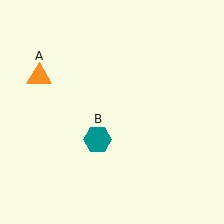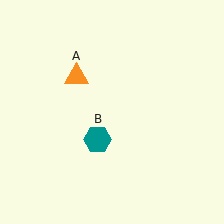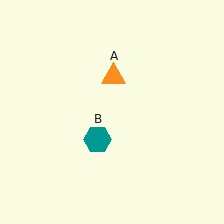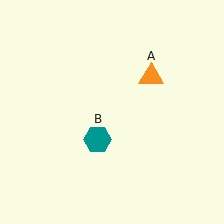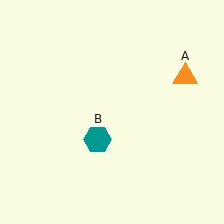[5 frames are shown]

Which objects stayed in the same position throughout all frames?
Teal hexagon (object B) remained stationary.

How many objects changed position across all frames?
1 object changed position: orange triangle (object A).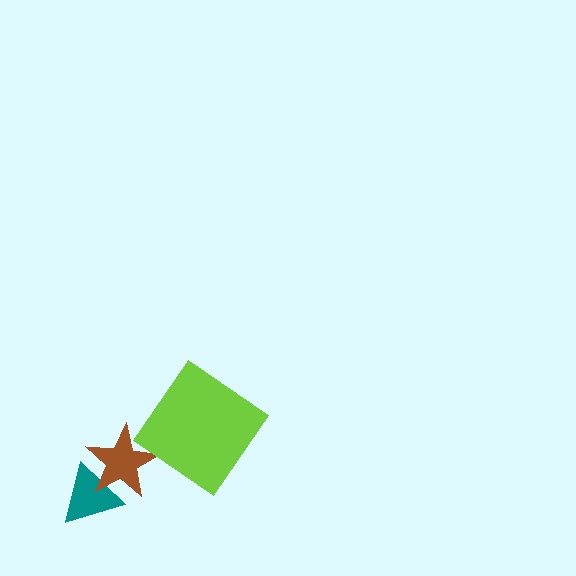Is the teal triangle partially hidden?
Yes, it is partially covered by another shape.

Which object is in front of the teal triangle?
The brown star is in front of the teal triangle.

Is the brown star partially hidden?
No, no other shape covers it.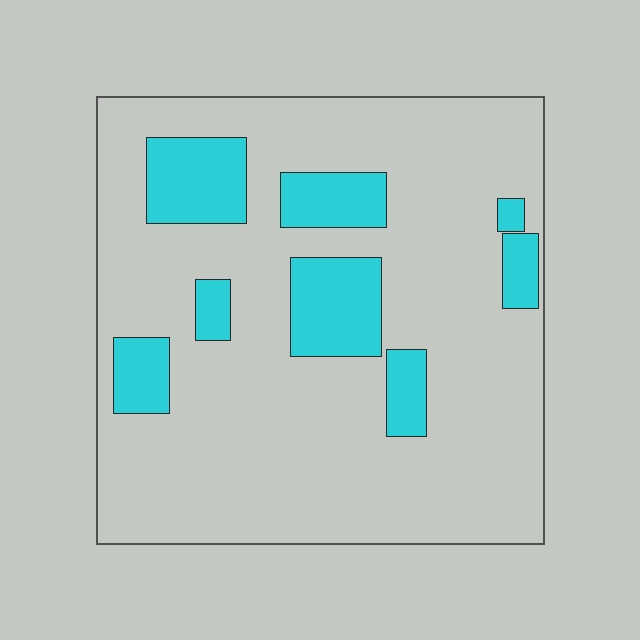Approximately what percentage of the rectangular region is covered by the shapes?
Approximately 20%.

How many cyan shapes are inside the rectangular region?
8.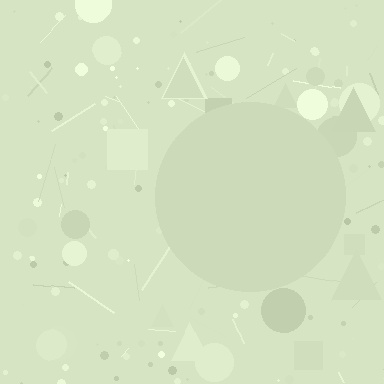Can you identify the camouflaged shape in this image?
The camouflaged shape is a circle.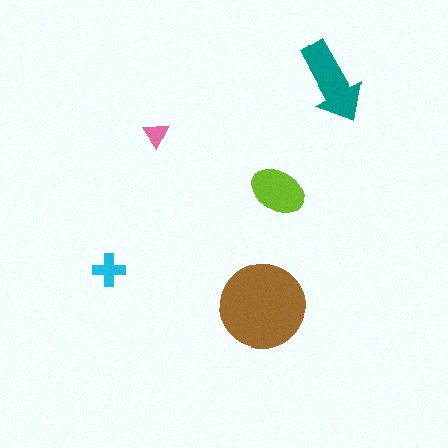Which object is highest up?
The teal arrow is topmost.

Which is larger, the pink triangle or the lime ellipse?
The lime ellipse.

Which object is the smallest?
The pink triangle.